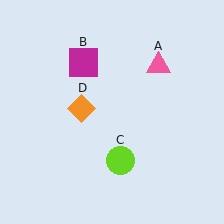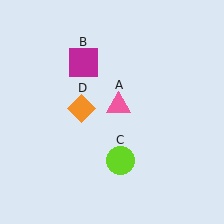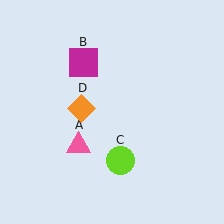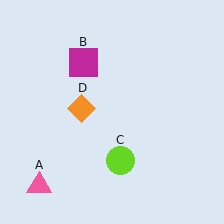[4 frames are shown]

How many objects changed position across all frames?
1 object changed position: pink triangle (object A).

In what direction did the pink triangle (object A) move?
The pink triangle (object A) moved down and to the left.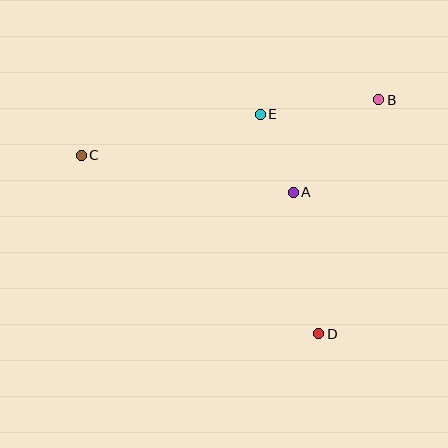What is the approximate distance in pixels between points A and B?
The distance between A and B is approximately 126 pixels.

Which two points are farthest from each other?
Points B and C are farthest from each other.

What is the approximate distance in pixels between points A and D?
The distance between A and D is approximately 144 pixels.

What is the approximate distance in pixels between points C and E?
The distance between C and E is approximately 184 pixels.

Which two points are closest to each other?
Points A and E are closest to each other.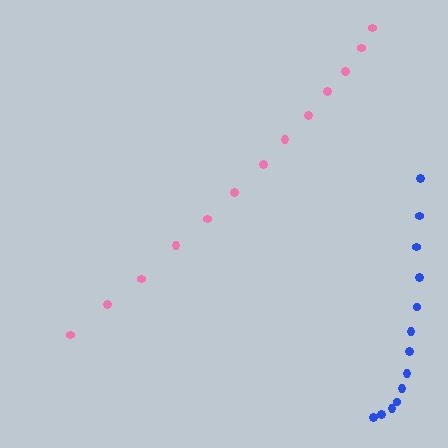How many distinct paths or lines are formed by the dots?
There are 2 distinct paths.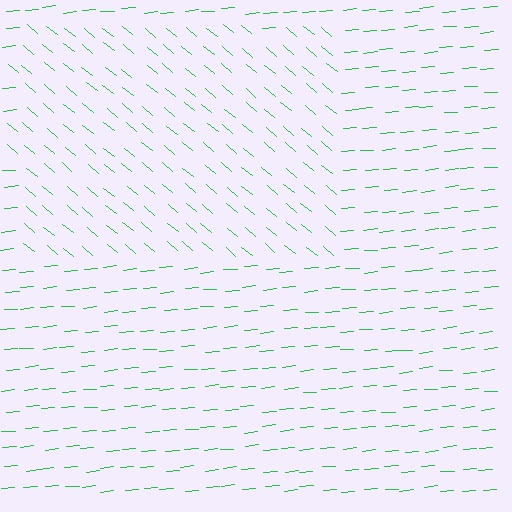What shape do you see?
I see a rectangle.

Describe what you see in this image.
The image is filled with small green line segments. A rectangle region in the image has lines oriented differently from the surrounding lines, creating a visible texture boundary.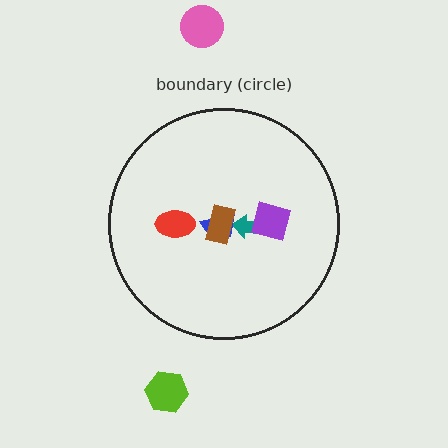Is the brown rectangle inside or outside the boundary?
Inside.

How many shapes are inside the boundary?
5 inside, 2 outside.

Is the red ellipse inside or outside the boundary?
Inside.